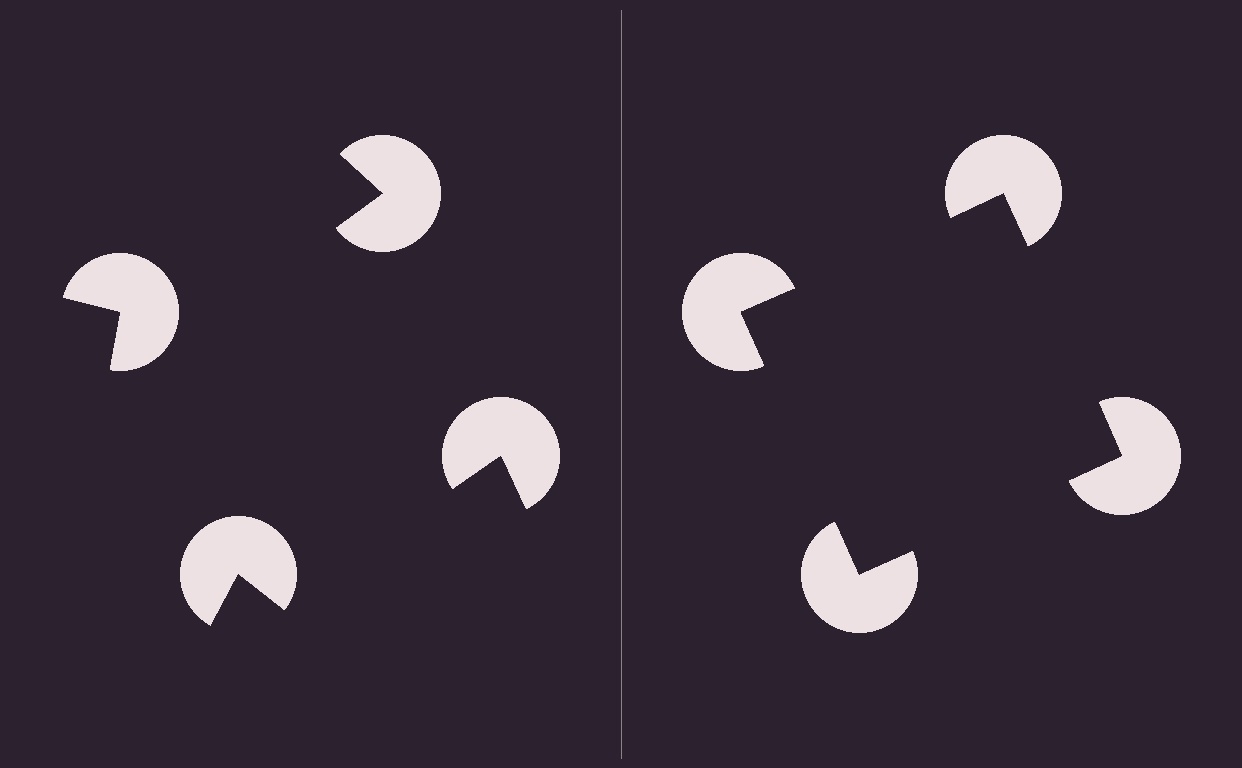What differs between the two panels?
The pac-man discs are positioned identically on both sides; only the wedge orientations differ. On the right they align to a square; on the left they are misaligned.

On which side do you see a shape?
An illusory square appears on the right side. On the left side the wedge cuts are rotated, so no coherent shape forms.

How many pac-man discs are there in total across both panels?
8 — 4 on each side.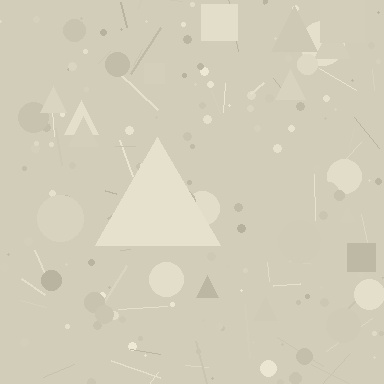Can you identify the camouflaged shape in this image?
The camouflaged shape is a triangle.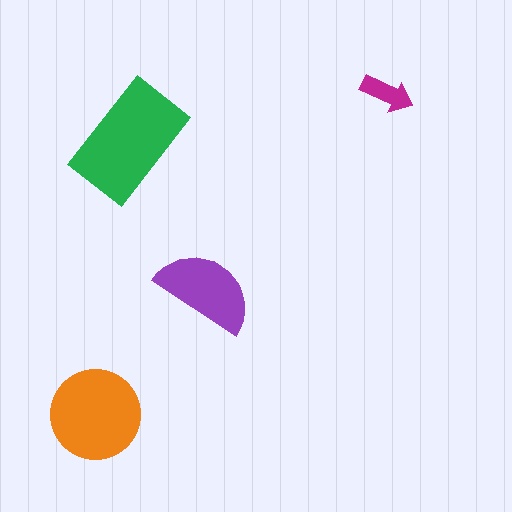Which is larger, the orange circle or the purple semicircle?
The orange circle.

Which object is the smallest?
The magenta arrow.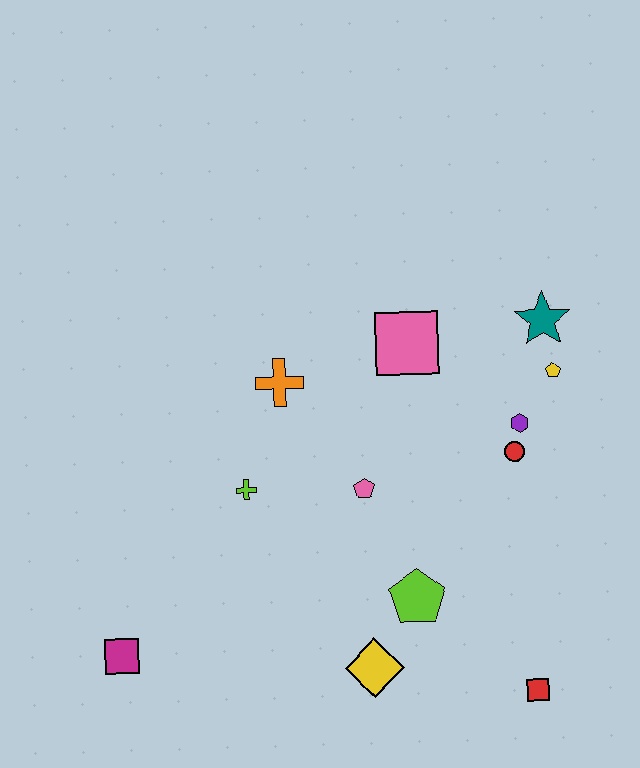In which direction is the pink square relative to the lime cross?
The pink square is to the right of the lime cross.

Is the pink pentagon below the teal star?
Yes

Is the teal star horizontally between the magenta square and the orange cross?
No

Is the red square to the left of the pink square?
No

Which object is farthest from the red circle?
The magenta square is farthest from the red circle.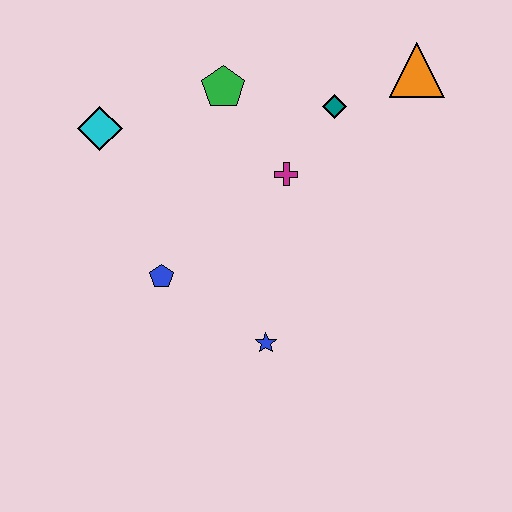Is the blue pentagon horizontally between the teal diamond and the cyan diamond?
Yes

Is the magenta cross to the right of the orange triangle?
No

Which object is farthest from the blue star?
The orange triangle is farthest from the blue star.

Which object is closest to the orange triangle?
The teal diamond is closest to the orange triangle.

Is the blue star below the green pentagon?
Yes